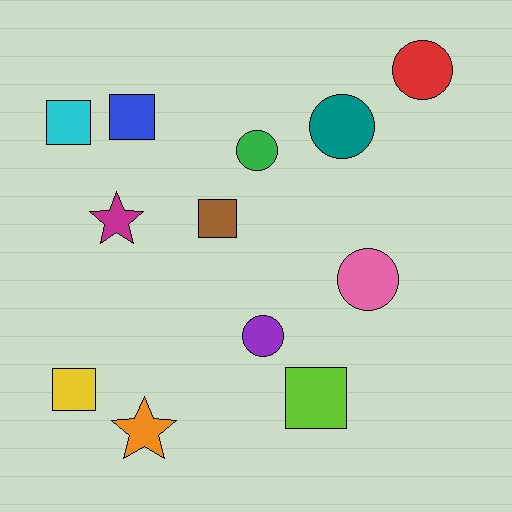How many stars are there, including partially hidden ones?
There are 2 stars.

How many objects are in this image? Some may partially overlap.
There are 12 objects.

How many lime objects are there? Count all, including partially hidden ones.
There is 1 lime object.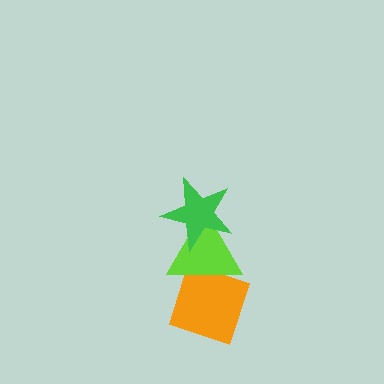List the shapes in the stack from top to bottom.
From top to bottom: the green star, the lime triangle, the orange diamond.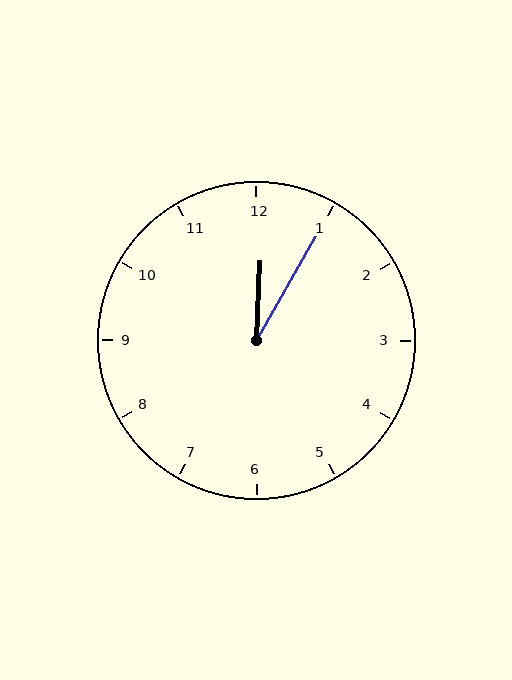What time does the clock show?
12:05.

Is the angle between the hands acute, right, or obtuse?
It is acute.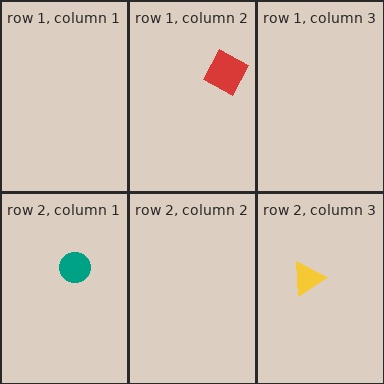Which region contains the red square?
The row 1, column 2 region.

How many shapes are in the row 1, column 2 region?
1.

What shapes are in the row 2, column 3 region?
The yellow triangle.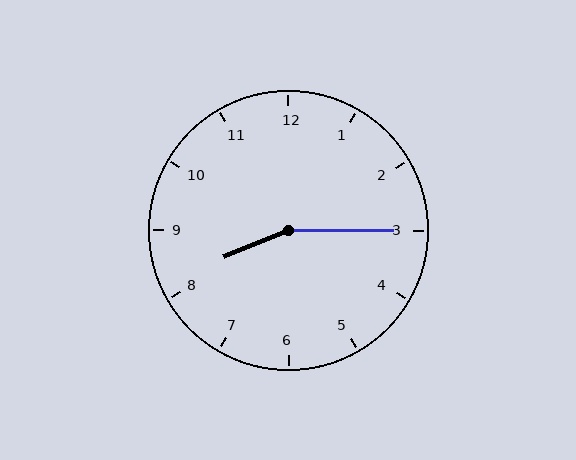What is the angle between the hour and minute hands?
Approximately 158 degrees.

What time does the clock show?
8:15.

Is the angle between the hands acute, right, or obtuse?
It is obtuse.